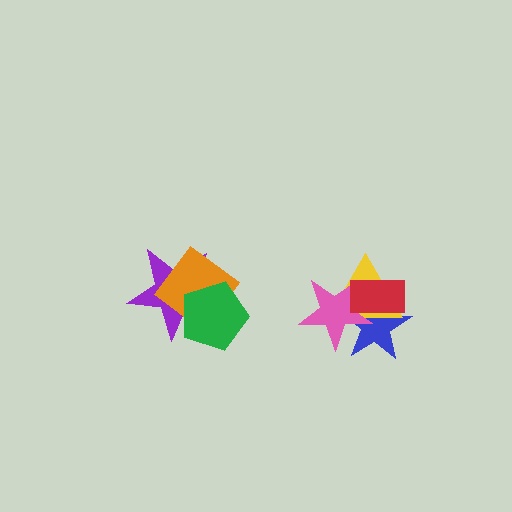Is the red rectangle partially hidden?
No, no other shape covers it.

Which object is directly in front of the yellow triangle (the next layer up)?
The pink star is directly in front of the yellow triangle.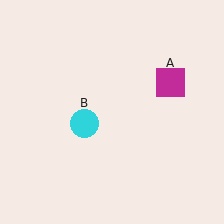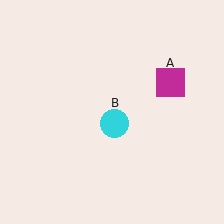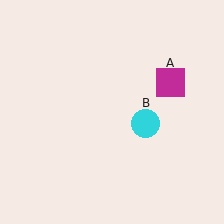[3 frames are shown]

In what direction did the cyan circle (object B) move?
The cyan circle (object B) moved right.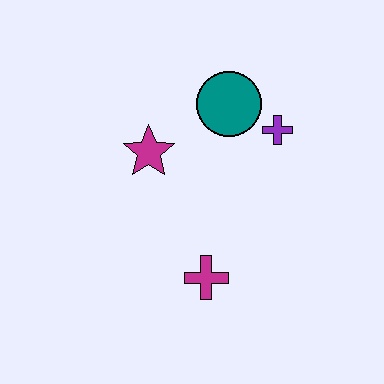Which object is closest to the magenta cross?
The magenta star is closest to the magenta cross.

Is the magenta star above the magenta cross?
Yes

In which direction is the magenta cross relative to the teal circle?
The magenta cross is below the teal circle.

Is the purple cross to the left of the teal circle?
No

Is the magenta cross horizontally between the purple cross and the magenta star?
Yes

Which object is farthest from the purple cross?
The magenta cross is farthest from the purple cross.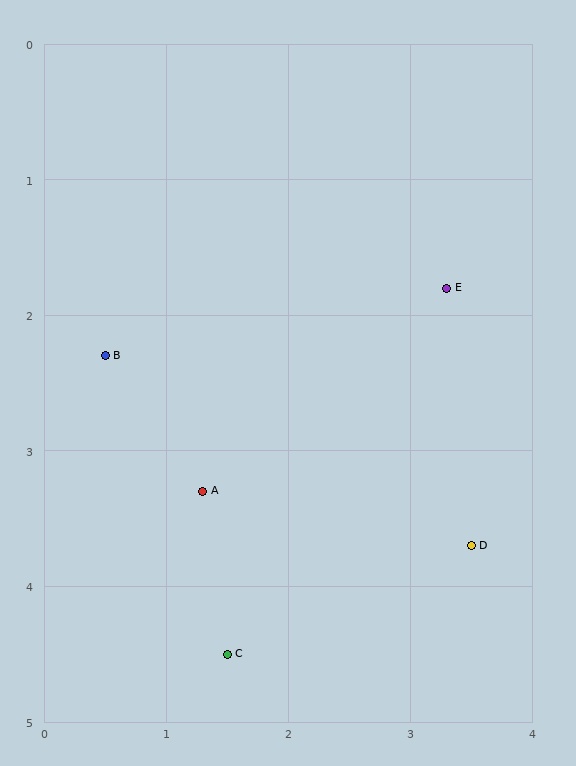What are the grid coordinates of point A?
Point A is at approximately (1.3, 3.3).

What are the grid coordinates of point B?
Point B is at approximately (0.5, 2.3).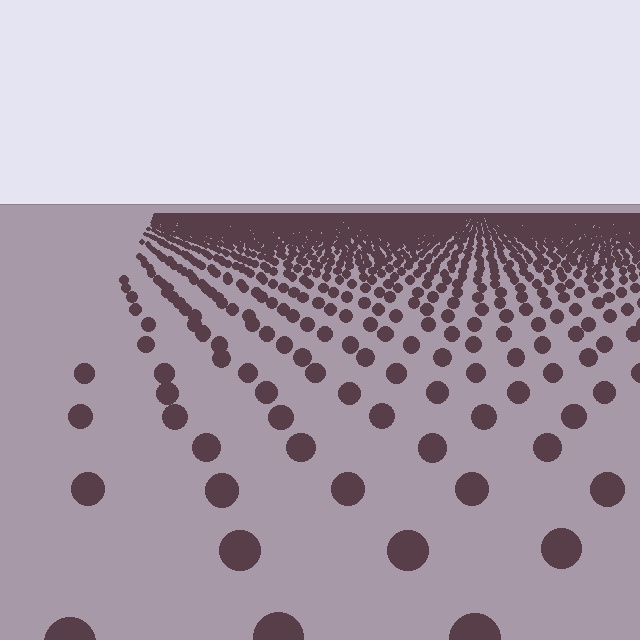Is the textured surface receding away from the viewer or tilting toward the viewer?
The surface is receding away from the viewer. Texture elements get smaller and denser toward the top.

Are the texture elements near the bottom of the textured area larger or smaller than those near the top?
Larger. Near the bottom, elements are closer to the viewer and appear at a bigger on-screen size.